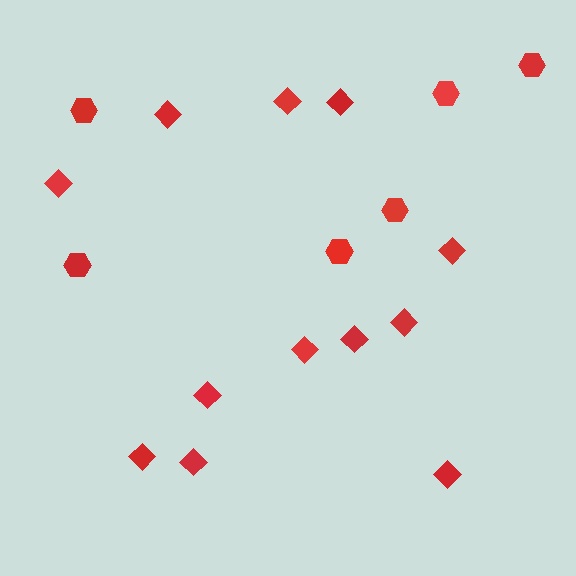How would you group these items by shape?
There are 2 groups: one group of hexagons (6) and one group of diamonds (12).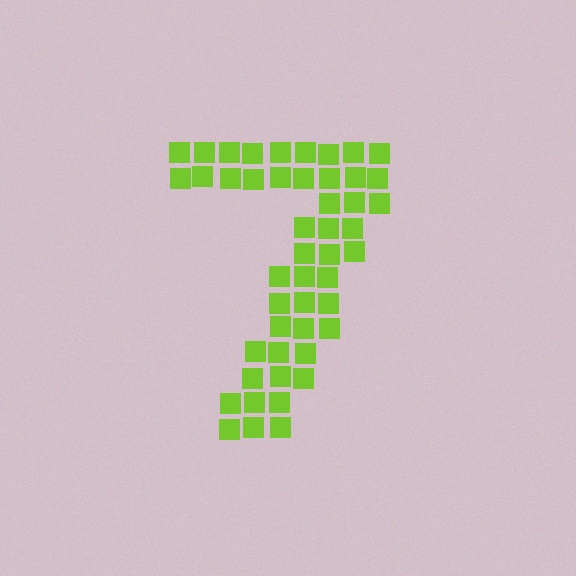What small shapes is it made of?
It is made of small squares.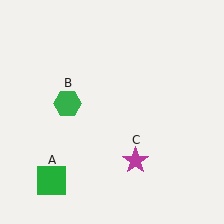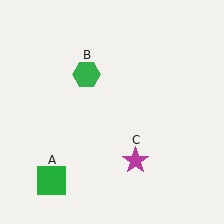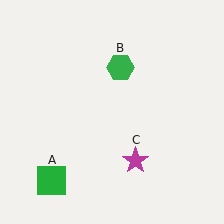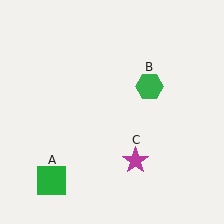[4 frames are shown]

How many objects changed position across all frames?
1 object changed position: green hexagon (object B).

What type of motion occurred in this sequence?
The green hexagon (object B) rotated clockwise around the center of the scene.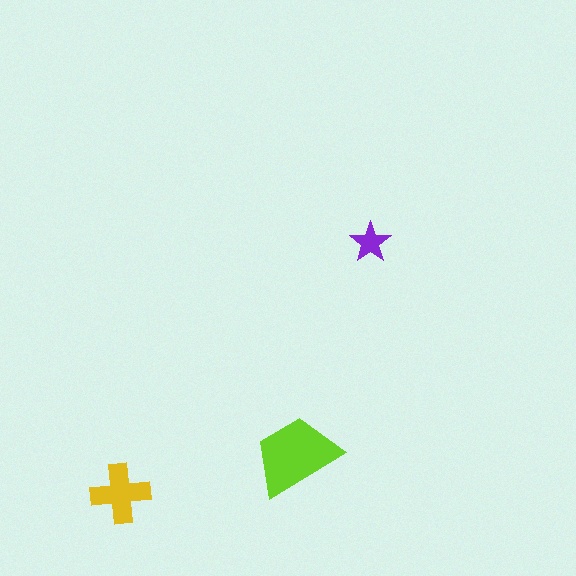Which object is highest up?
The purple star is topmost.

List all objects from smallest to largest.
The purple star, the yellow cross, the lime trapezoid.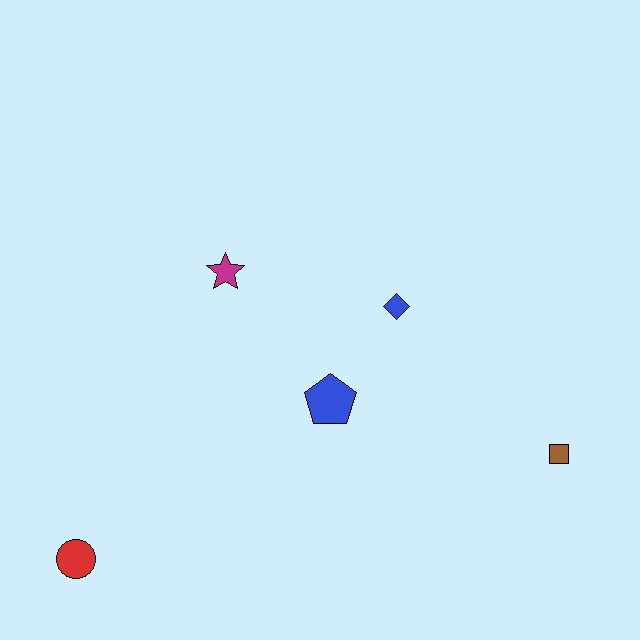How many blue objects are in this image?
There are 2 blue objects.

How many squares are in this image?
There is 1 square.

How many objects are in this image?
There are 5 objects.